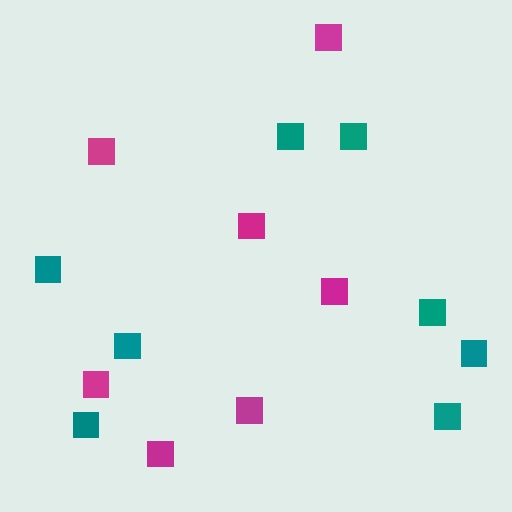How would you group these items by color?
There are 2 groups: one group of magenta squares (7) and one group of teal squares (8).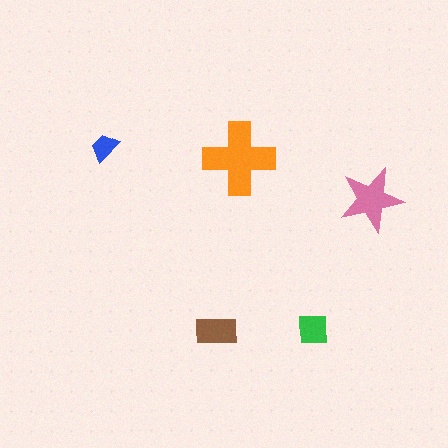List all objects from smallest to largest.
The blue trapezoid, the green square, the brown rectangle, the pink star, the orange cross.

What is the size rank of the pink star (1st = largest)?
2nd.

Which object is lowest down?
The brown rectangle is bottommost.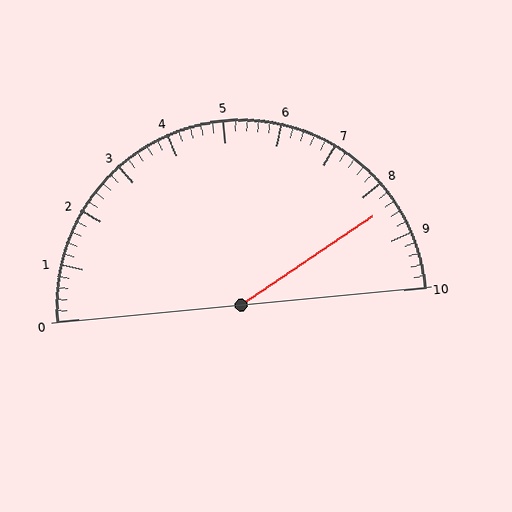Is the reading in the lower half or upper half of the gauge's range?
The reading is in the upper half of the range (0 to 10).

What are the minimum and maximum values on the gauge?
The gauge ranges from 0 to 10.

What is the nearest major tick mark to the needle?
The nearest major tick mark is 8.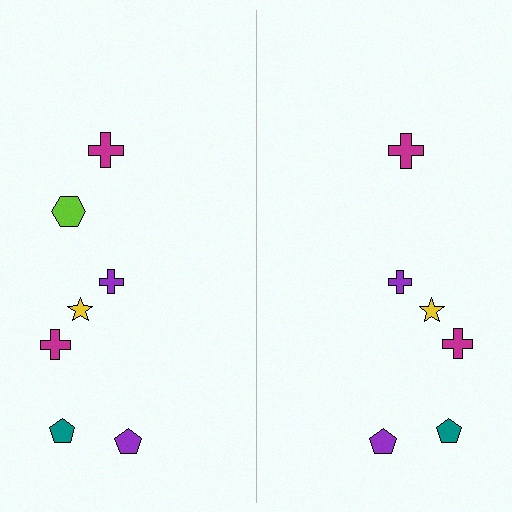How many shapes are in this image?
There are 13 shapes in this image.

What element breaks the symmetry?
A lime hexagon is missing from the right side.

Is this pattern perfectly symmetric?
No, the pattern is not perfectly symmetric. A lime hexagon is missing from the right side.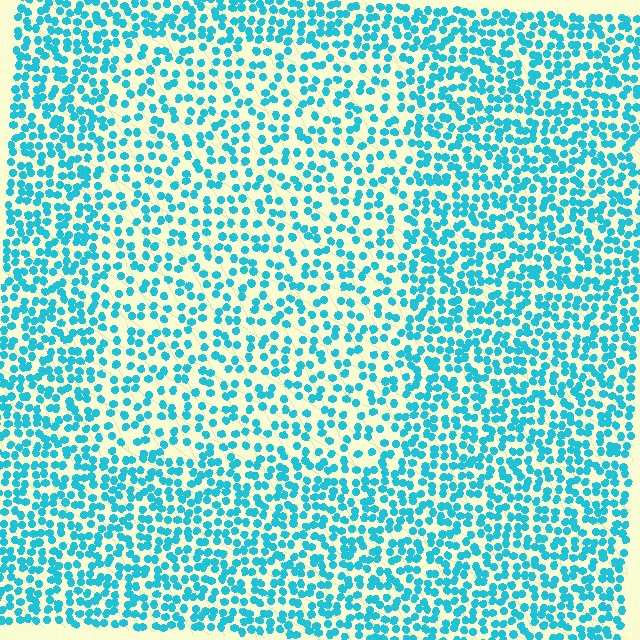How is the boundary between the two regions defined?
The boundary is defined by a change in element density (approximately 1.6x ratio). All elements are the same color, size, and shape.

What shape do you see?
I see a rectangle.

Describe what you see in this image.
The image contains small cyan elements arranged at two different densities. A rectangle-shaped region is visible where the elements are less densely packed than the surrounding area.